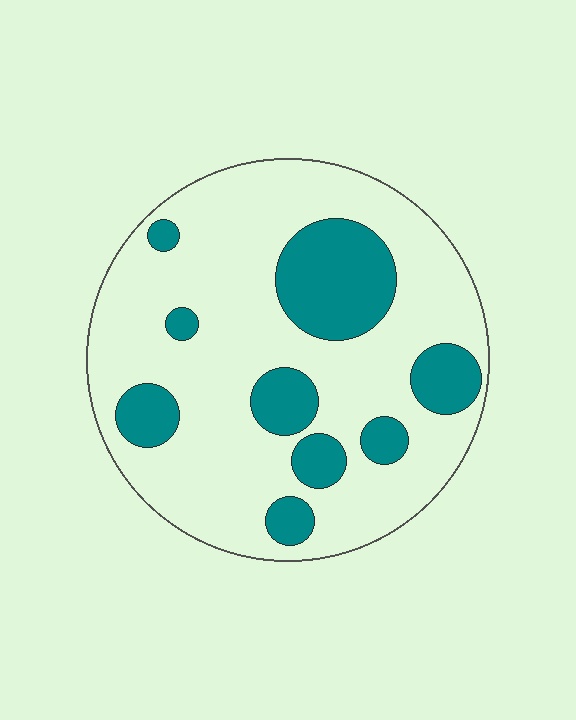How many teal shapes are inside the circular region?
9.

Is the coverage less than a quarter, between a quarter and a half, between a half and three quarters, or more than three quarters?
Less than a quarter.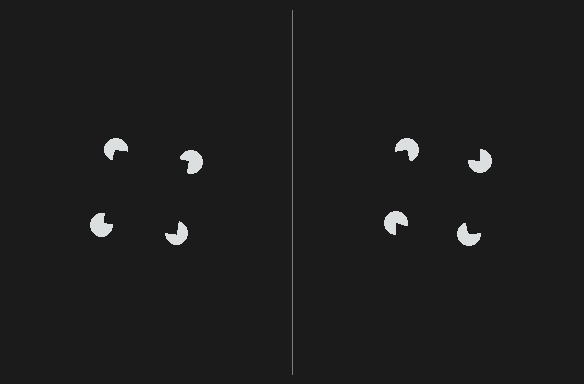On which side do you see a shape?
An illusory square appears on the left side. On the right side the wedge cuts are rotated, so no coherent shape forms.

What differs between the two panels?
The pac-man discs are positioned identically on both sides; only the wedge orientations differ. On the left they align to a square; on the right they are misaligned.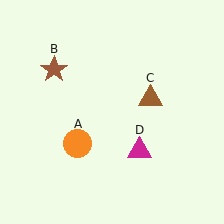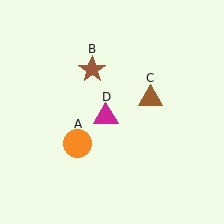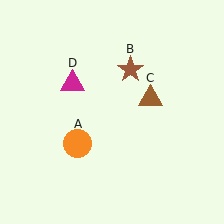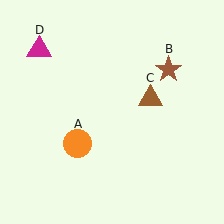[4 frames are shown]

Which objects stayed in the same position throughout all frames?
Orange circle (object A) and brown triangle (object C) remained stationary.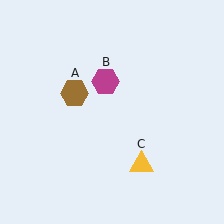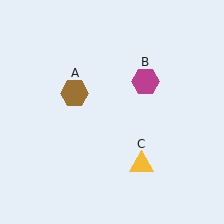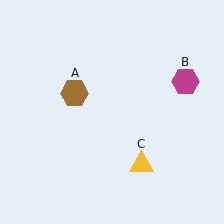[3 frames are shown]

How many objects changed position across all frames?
1 object changed position: magenta hexagon (object B).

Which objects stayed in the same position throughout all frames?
Brown hexagon (object A) and yellow triangle (object C) remained stationary.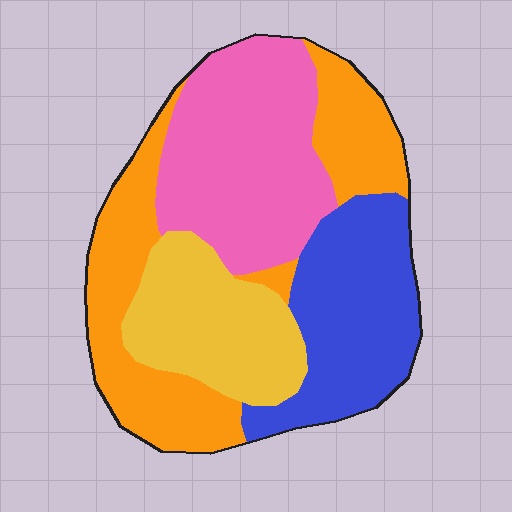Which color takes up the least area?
Yellow, at roughly 20%.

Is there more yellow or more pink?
Pink.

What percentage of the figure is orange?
Orange covers around 30% of the figure.